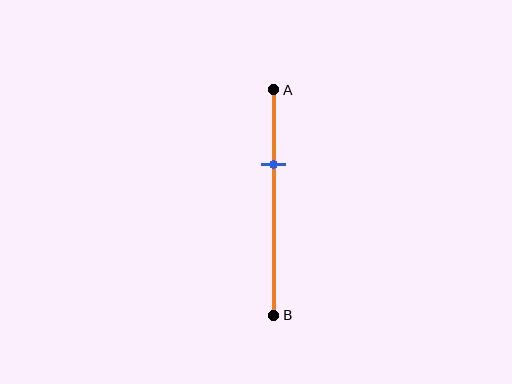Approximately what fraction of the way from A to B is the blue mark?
The blue mark is approximately 35% of the way from A to B.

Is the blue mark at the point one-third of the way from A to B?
Yes, the mark is approximately at the one-third point.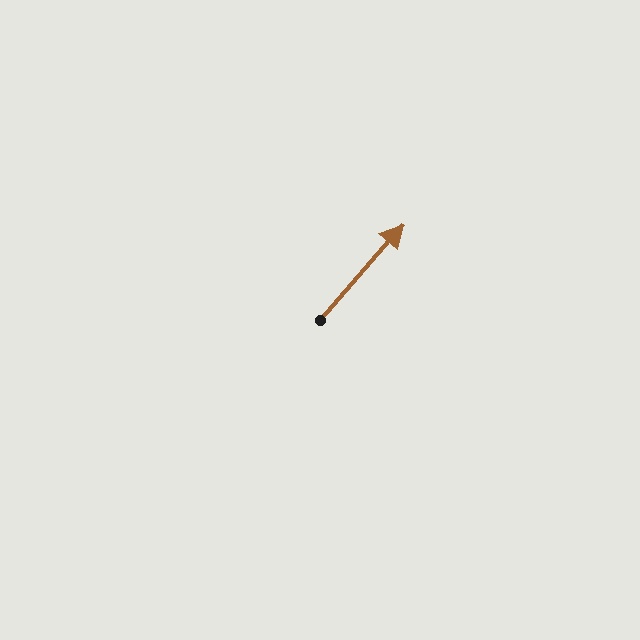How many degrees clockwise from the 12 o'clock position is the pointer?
Approximately 41 degrees.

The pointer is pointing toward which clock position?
Roughly 1 o'clock.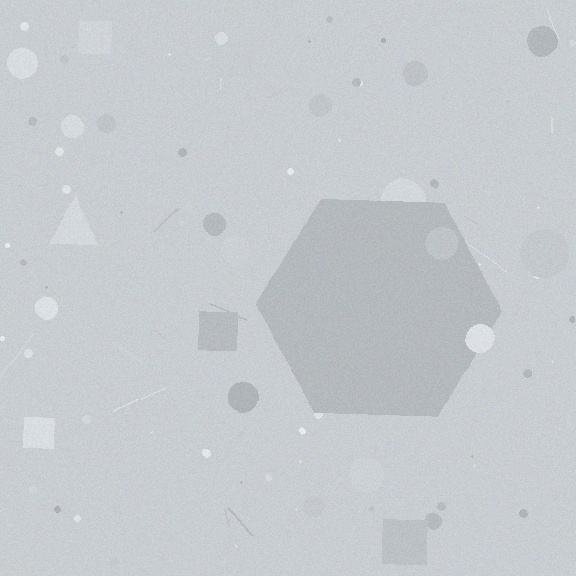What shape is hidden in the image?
A hexagon is hidden in the image.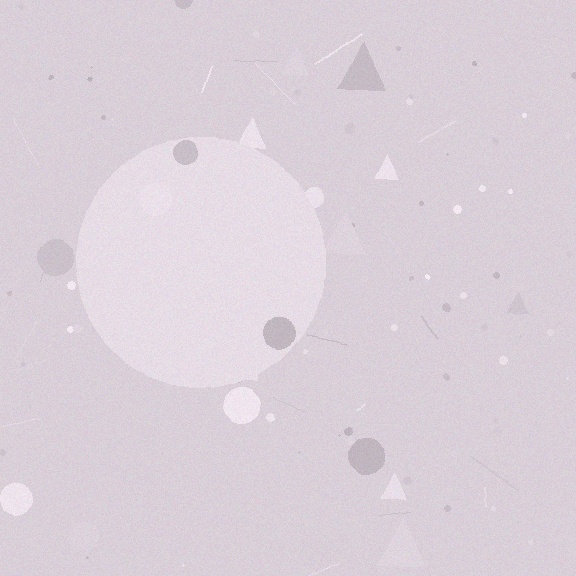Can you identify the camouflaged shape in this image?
The camouflaged shape is a circle.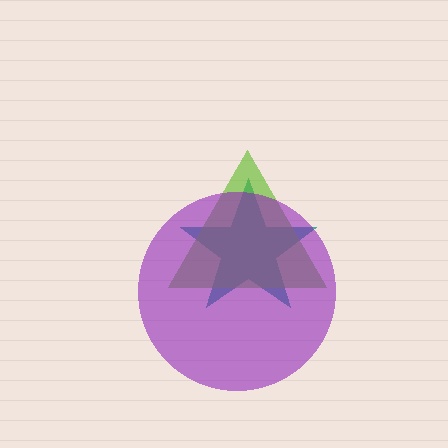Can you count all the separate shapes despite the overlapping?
Yes, there are 3 separate shapes.